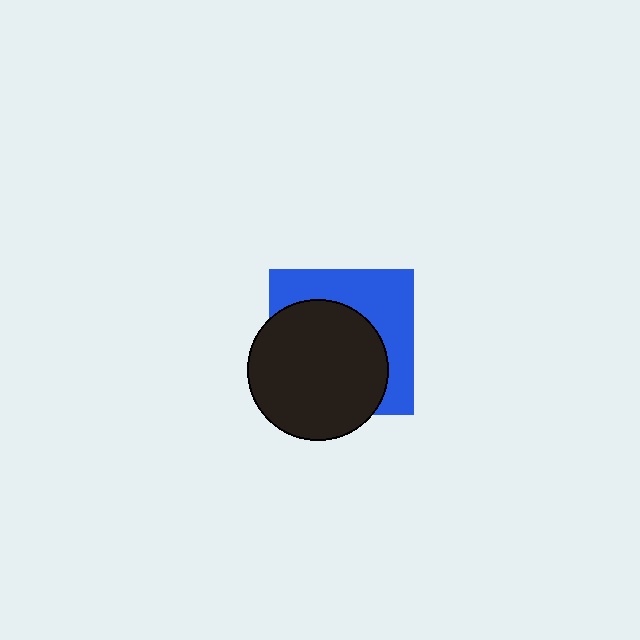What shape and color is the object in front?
The object in front is a black circle.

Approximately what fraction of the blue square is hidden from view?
Roughly 59% of the blue square is hidden behind the black circle.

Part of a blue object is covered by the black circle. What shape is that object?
It is a square.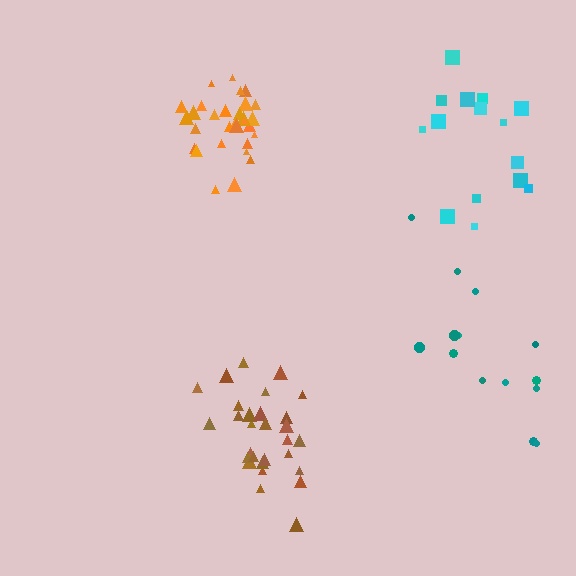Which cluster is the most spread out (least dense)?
Teal.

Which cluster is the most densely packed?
Orange.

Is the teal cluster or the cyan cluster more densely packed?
Cyan.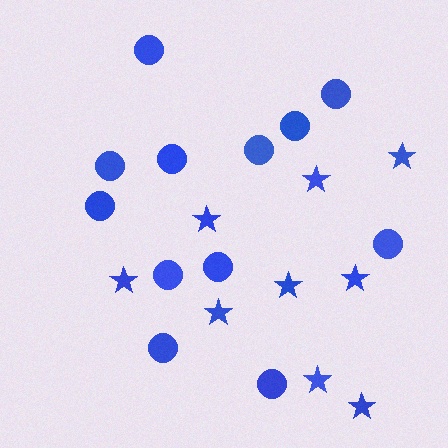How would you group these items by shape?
There are 2 groups: one group of circles (12) and one group of stars (9).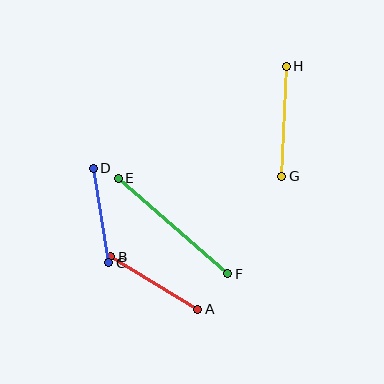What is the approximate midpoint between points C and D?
The midpoint is at approximately (101, 216) pixels.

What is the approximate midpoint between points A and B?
The midpoint is at approximately (154, 283) pixels.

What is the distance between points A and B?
The distance is approximately 102 pixels.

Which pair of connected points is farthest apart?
Points E and F are farthest apart.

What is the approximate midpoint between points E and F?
The midpoint is at approximately (173, 226) pixels.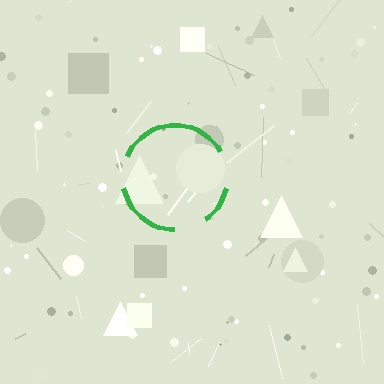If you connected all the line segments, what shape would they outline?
They would outline a circle.